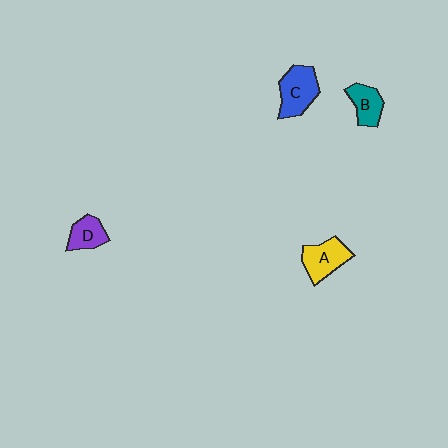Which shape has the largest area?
Shape C (blue).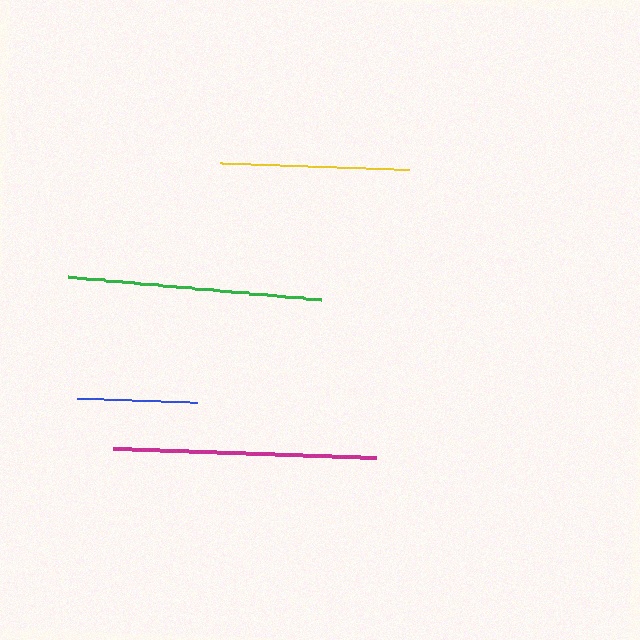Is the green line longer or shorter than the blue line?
The green line is longer than the blue line.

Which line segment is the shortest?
The blue line is the shortest at approximately 120 pixels.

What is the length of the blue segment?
The blue segment is approximately 120 pixels long.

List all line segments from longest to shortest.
From longest to shortest: magenta, green, yellow, blue.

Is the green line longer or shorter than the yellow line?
The green line is longer than the yellow line.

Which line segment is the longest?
The magenta line is the longest at approximately 264 pixels.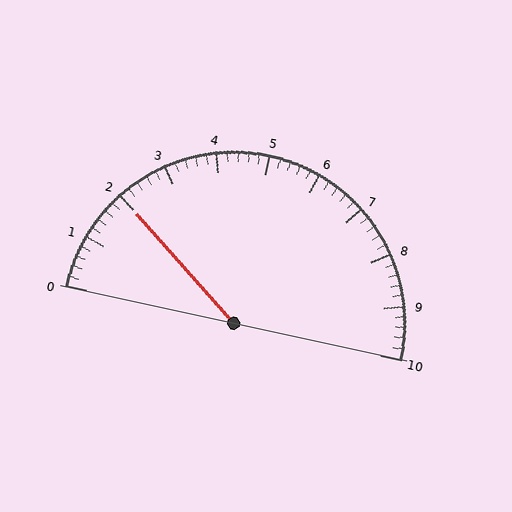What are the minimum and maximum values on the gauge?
The gauge ranges from 0 to 10.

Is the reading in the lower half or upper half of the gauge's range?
The reading is in the lower half of the range (0 to 10).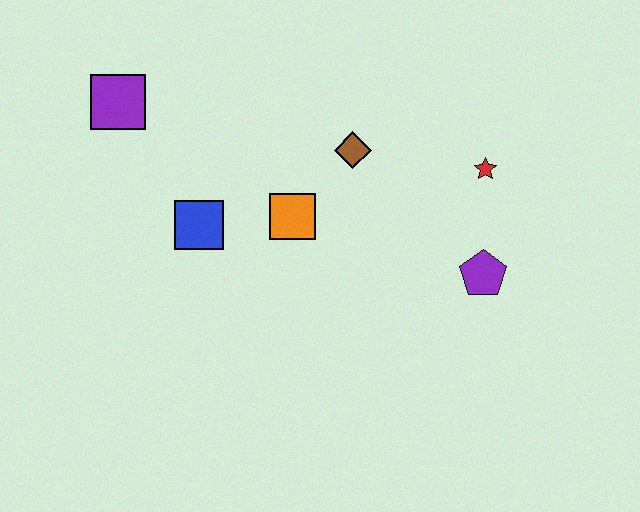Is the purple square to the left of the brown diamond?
Yes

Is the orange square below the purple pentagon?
No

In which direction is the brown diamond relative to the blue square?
The brown diamond is to the right of the blue square.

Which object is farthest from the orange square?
The purple square is farthest from the orange square.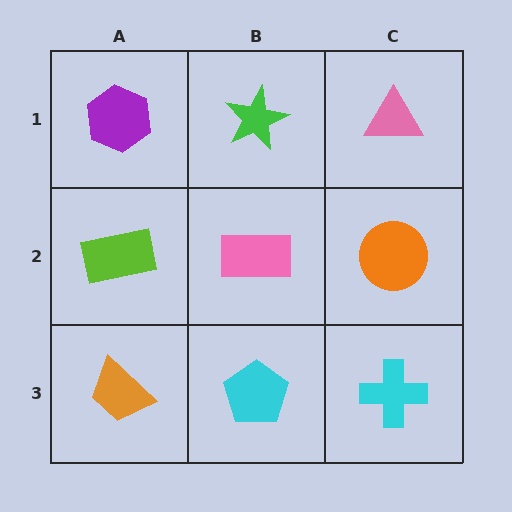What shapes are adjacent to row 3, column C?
An orange circle (row 2, column C), a cyan pentagon (row 3, column B).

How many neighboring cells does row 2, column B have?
4.